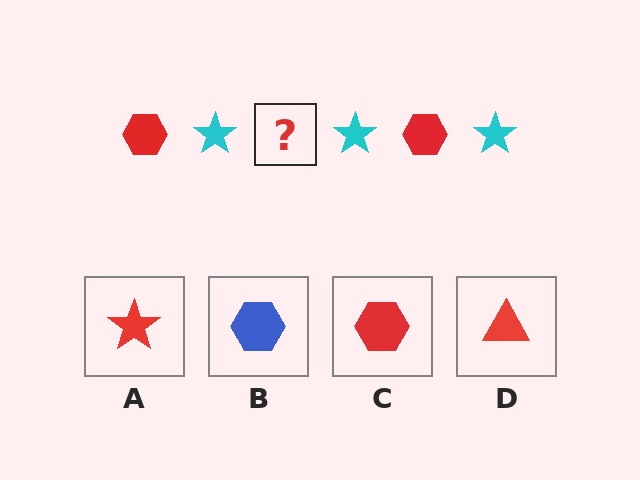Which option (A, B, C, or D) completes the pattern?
C.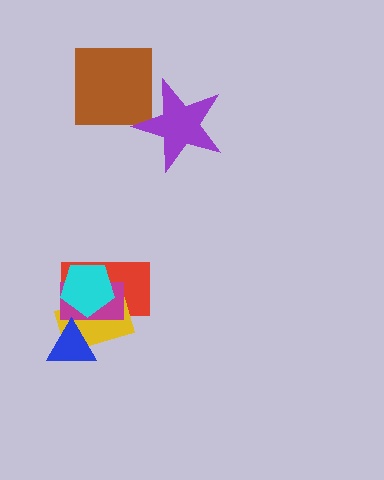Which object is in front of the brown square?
The purple star is in front of the brown square.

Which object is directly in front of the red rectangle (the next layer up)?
The yellow rectangle is directly in front of the red rectangle.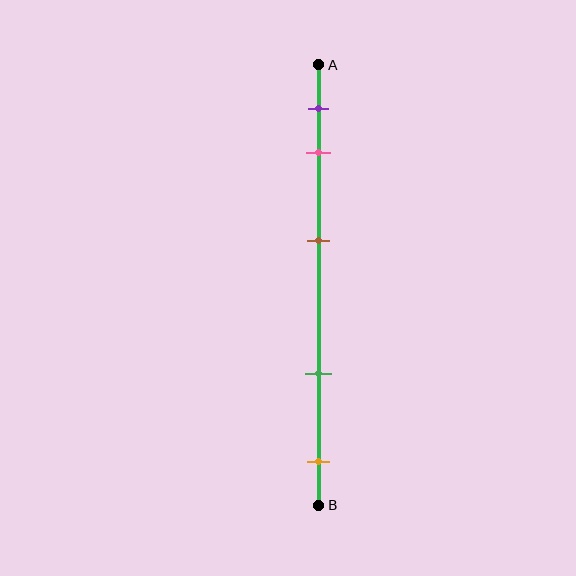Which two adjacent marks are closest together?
The purple and pink marks are the closest adjacent pair.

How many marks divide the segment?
There are 5 marks dividing the segment.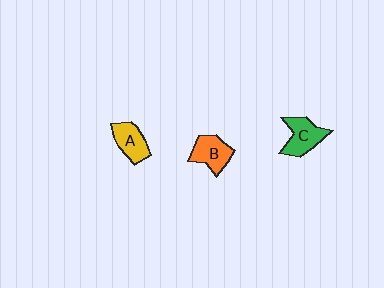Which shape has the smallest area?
Shape A (yellow).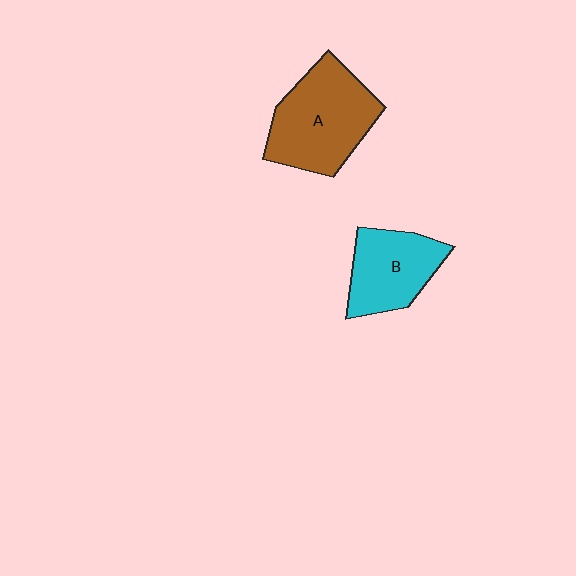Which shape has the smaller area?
Shape B (cyan).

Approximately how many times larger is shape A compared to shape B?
Approximately 1.4 times.